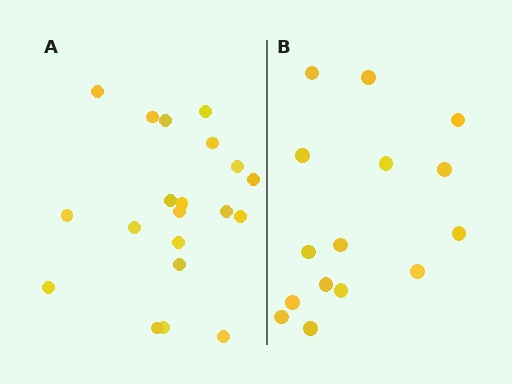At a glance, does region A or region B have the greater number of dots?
Region A (the left region) has more dots.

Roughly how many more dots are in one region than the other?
Region A has about 5 more dots than region B.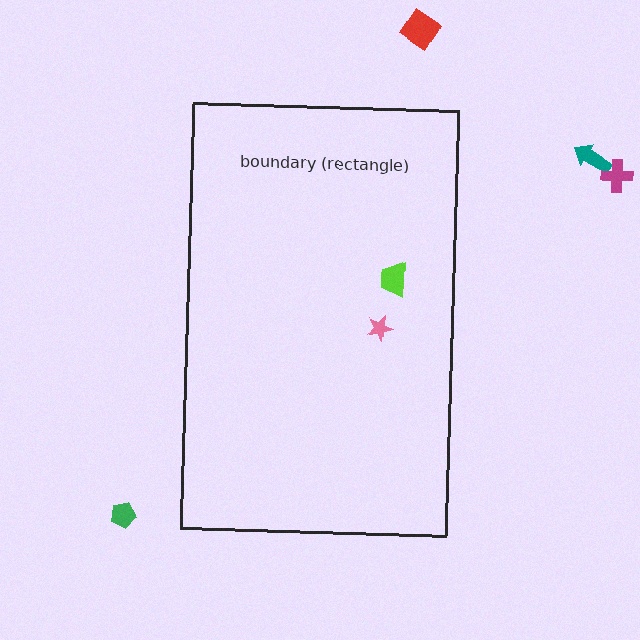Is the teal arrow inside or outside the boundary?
Outside.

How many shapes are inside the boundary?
2 inside, 4 outside.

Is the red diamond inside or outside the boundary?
Outside.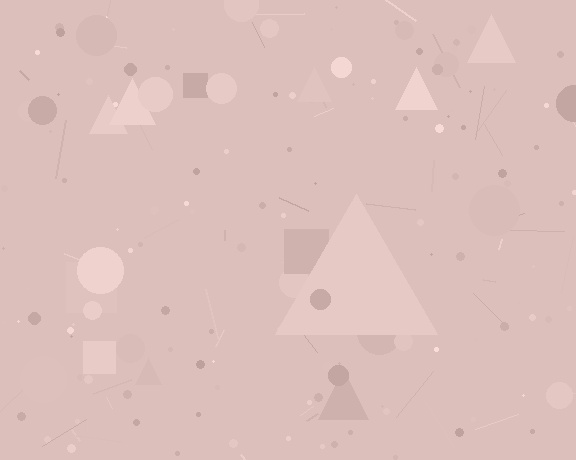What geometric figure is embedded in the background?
A triangle is embedded in the background.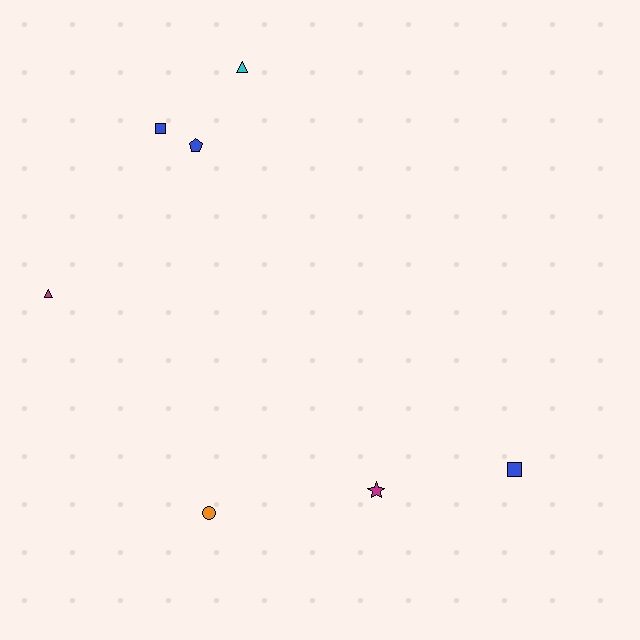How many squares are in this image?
There are 2 squares.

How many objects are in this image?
There are 7 objects.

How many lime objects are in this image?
There are no lime objects.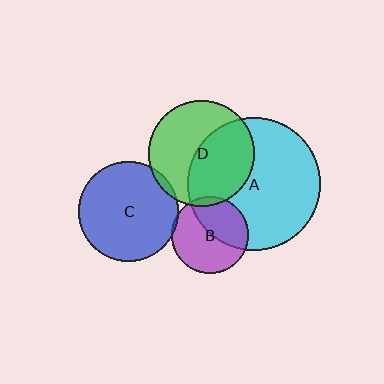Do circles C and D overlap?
Yes.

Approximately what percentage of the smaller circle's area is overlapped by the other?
Approximately 5%.